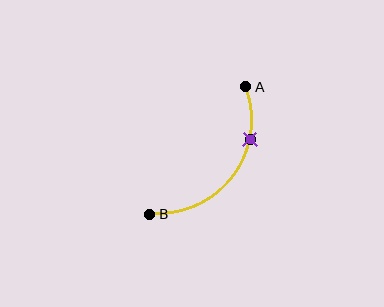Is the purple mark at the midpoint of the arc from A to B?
No. The purple mark lies on the arc but is closer to endpoint A. The arc midpoint would be at the point on the curve equidistant along the arc from both A and B.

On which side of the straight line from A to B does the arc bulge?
The arc bulges below and to the right of the straight line connecting A and B.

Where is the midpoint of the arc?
The arc midpoint is the point on the curve farthest from the straight line joining A and B. It sits below and to the right of that line.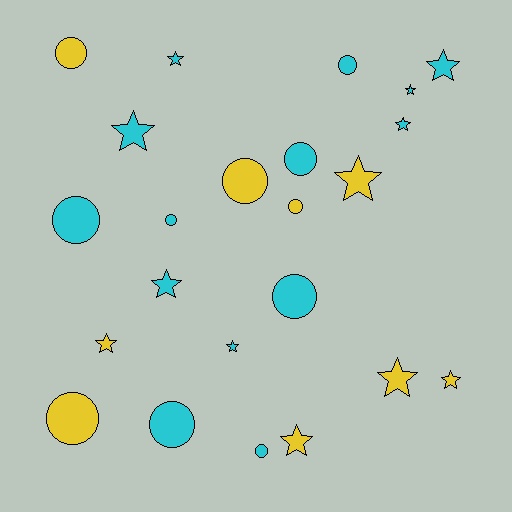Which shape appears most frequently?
Star, with 12 objects.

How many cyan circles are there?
There are 7 cyan circles.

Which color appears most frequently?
Cyan, with 14 objects.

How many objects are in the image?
There are 23 objects.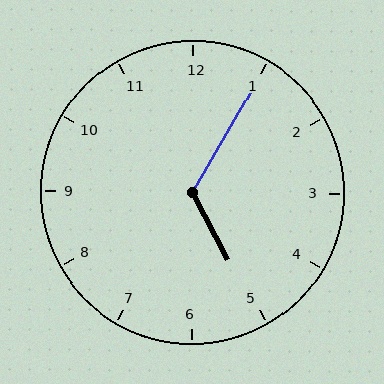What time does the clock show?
5:05.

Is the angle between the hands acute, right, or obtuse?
It is obtuse.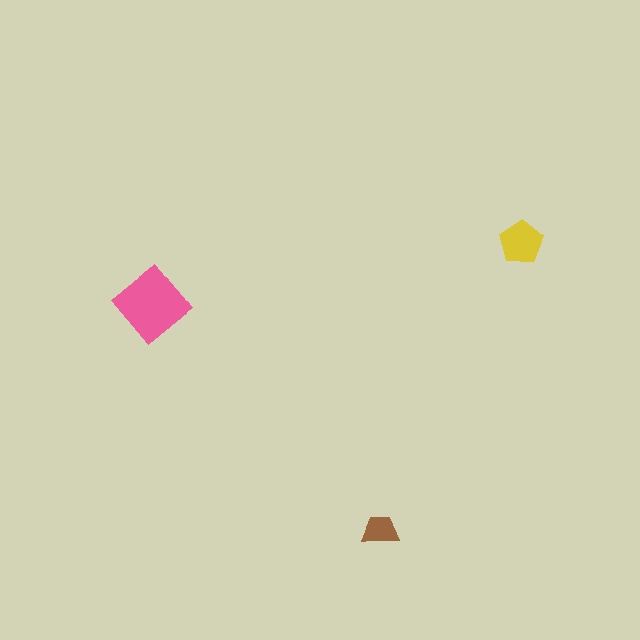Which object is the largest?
The pink diamond.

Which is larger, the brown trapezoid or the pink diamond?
The pink diamond.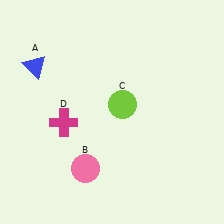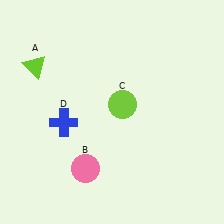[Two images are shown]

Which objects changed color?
A changed from blue to lime. D changed from magenta to blue.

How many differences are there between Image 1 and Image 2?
There are 2 differences between the two images.